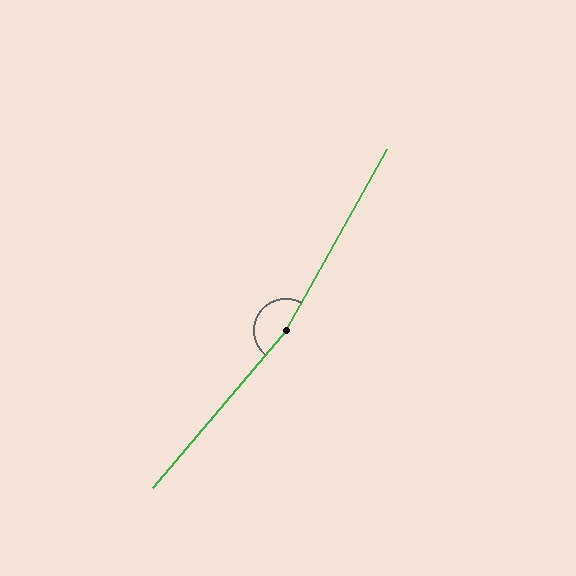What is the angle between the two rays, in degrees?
Approximately 169 degrees.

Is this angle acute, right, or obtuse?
It is obtuse.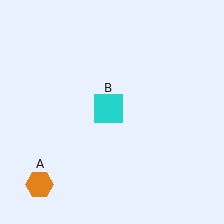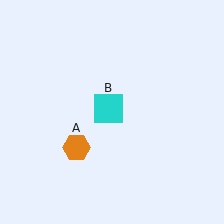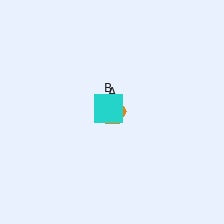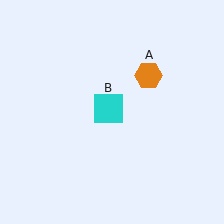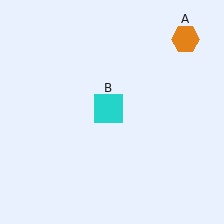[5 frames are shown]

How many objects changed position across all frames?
1 object changed position: orange hexagon (object A).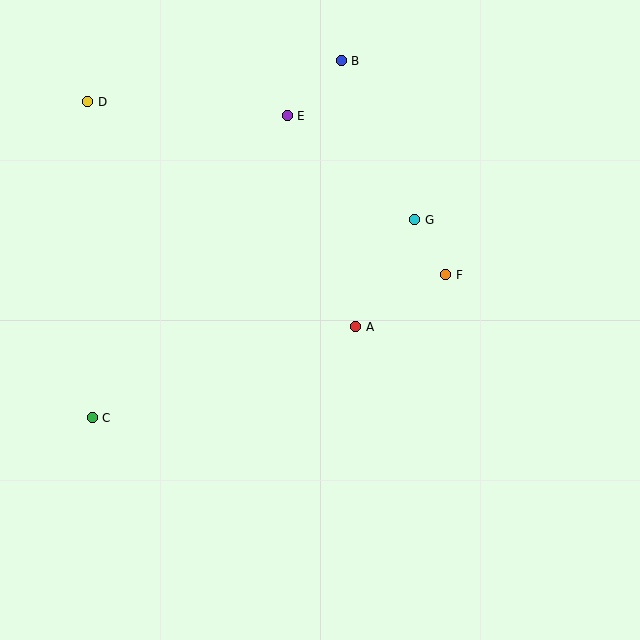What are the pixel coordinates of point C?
Point C is at (92, 418).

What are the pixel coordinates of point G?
Point G is at (415, 220).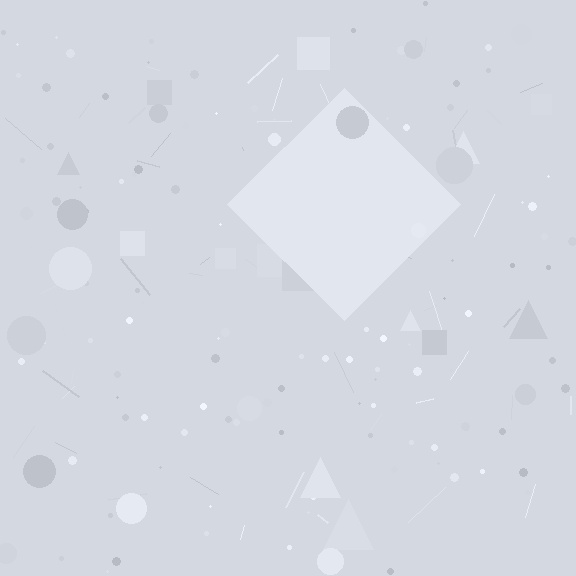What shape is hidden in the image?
A diamond is hidden in the image.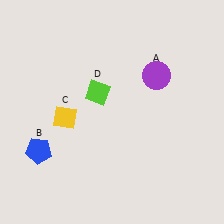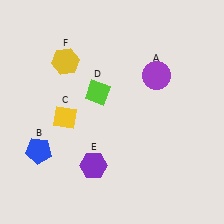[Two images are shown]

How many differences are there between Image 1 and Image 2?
There are 2 differences between the two images.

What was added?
A purple hexagon (E), a yellow hexagon (F) were added in Image 2.